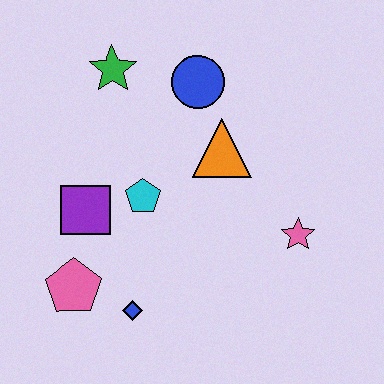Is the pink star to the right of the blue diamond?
Yes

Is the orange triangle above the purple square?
Yes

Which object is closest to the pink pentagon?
The blue diamond is closest to the pink pentagon.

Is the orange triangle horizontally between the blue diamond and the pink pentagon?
No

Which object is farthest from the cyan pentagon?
The pink star is farthest from the cyan pentagon.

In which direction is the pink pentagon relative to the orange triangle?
The pink pentagon is to the left of the orange triangle.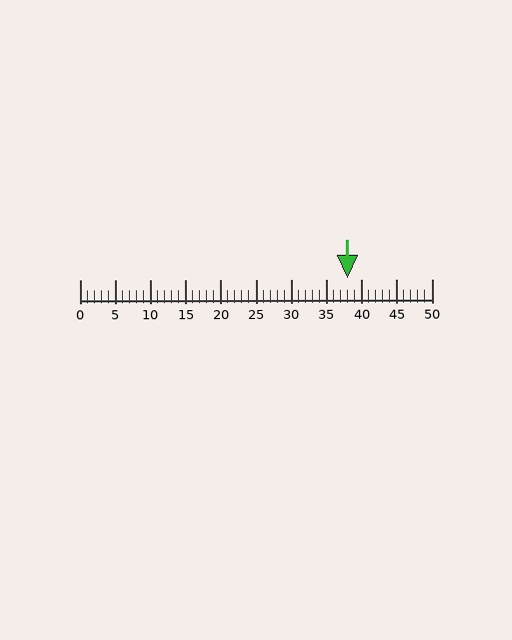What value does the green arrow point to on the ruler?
The green arrow points to approximately 38.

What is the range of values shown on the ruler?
The ruler shows values from 0 to 50.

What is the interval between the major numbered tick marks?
The major tick marks are spaced 5 units apart.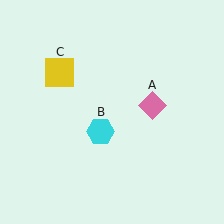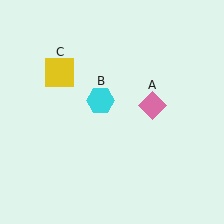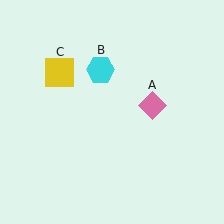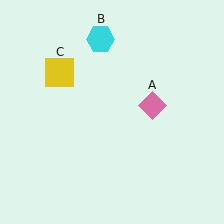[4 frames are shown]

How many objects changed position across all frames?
1 object changed position: cyan hexagon (object B).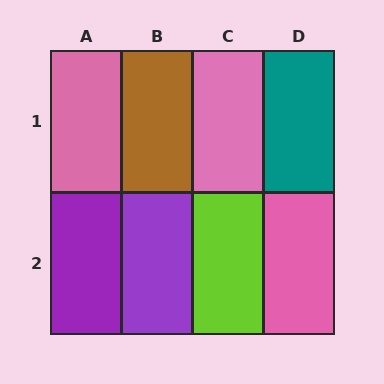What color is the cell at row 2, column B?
Purple.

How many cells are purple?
2 cells are purple.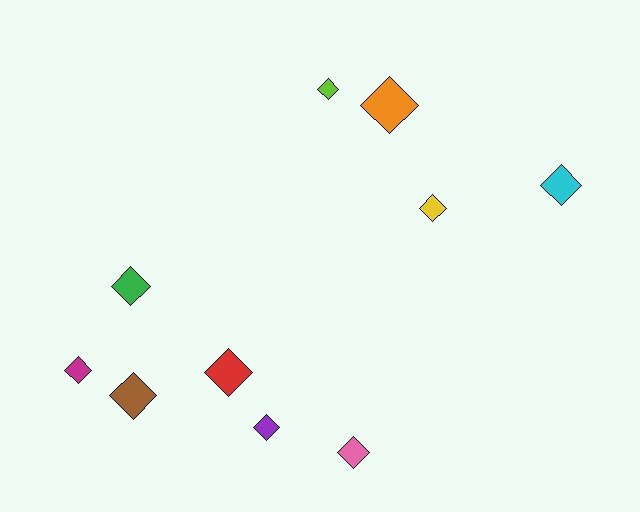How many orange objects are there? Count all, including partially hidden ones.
There is 1 orange object.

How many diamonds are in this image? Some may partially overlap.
There are 10 diamonds.